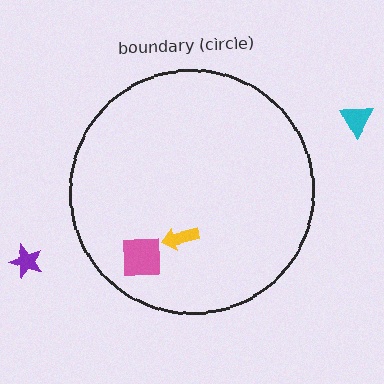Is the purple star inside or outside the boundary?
Outside.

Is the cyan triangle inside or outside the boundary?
Outside.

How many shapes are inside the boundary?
2 inside, 2 outside.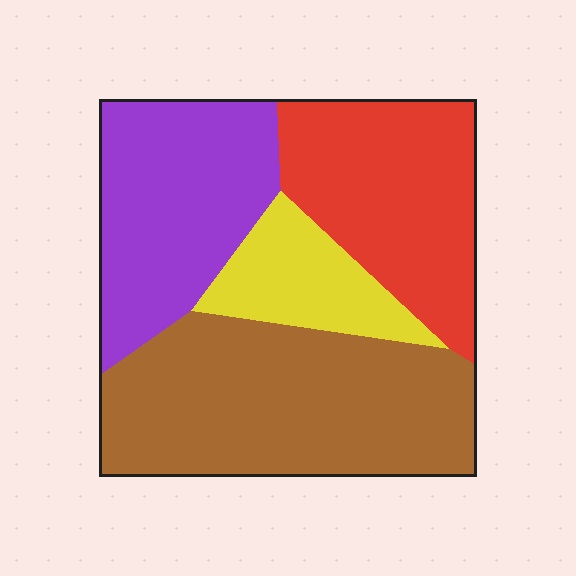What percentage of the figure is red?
Red takes up about one quarter (1/4) of the figure.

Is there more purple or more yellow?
Purple.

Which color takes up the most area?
Brown, at roughly 40%.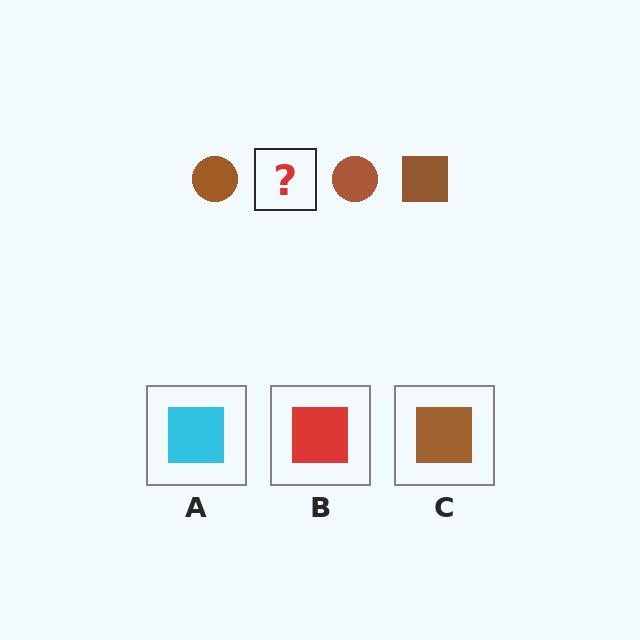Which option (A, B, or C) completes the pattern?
C.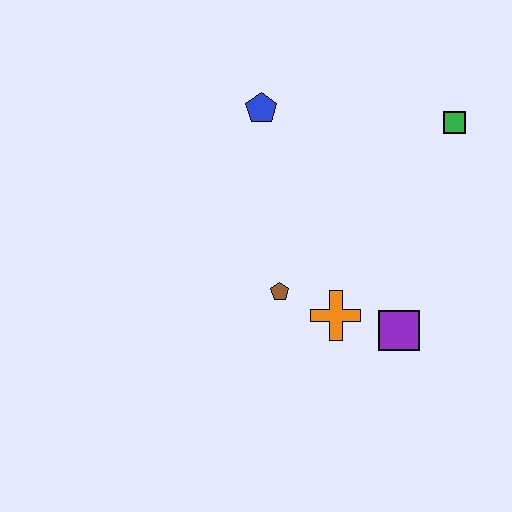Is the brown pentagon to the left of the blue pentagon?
No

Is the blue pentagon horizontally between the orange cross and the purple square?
No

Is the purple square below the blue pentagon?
Yes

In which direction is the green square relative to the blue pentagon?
The green square is to the right of the blue pentagon.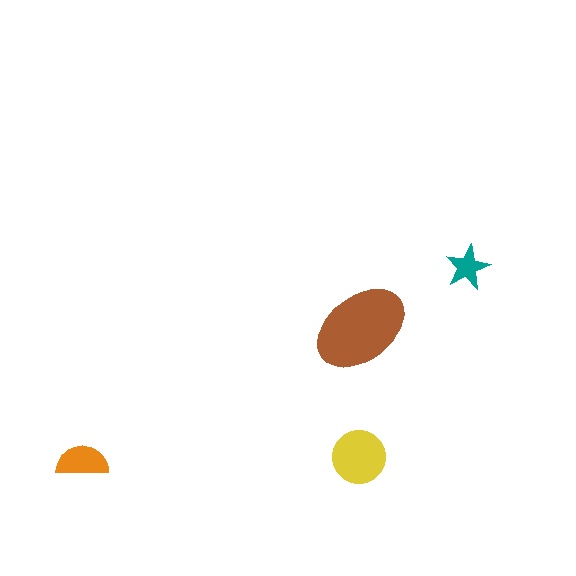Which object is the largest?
The brown ellipse.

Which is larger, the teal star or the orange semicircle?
The orange semicircle.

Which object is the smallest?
The teal star.